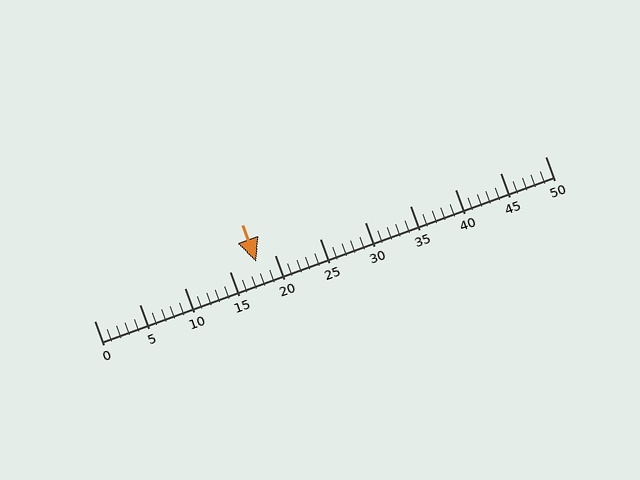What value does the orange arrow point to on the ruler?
The orange arrow points to approximately 18.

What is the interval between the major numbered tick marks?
The major tick marks are spaced 5 units apart.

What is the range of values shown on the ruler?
The ruler shows values from 0 to 50.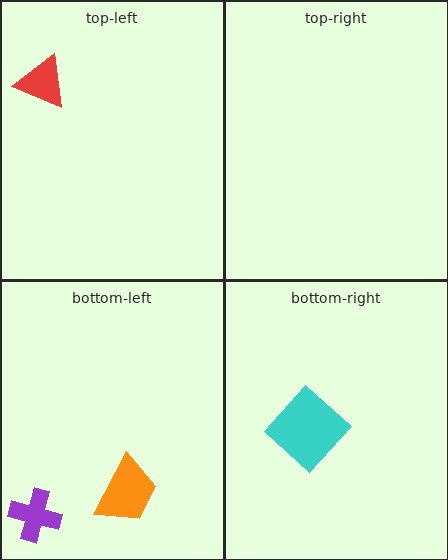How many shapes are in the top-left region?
1.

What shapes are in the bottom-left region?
The purple cross, the orange trapezoid.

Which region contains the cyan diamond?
The bottom-right region.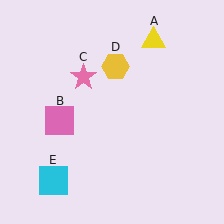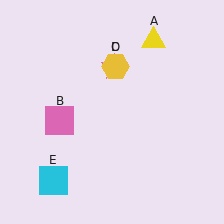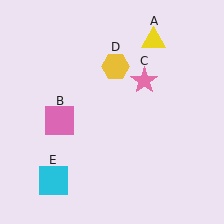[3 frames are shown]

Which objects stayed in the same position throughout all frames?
Yellow triangle (object A) and pink square (object B) and yellow hexagon (object D) and cyan square (object E) remained stationary.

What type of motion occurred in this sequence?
The pink star (object C) rotated clockwise around the center of the scene.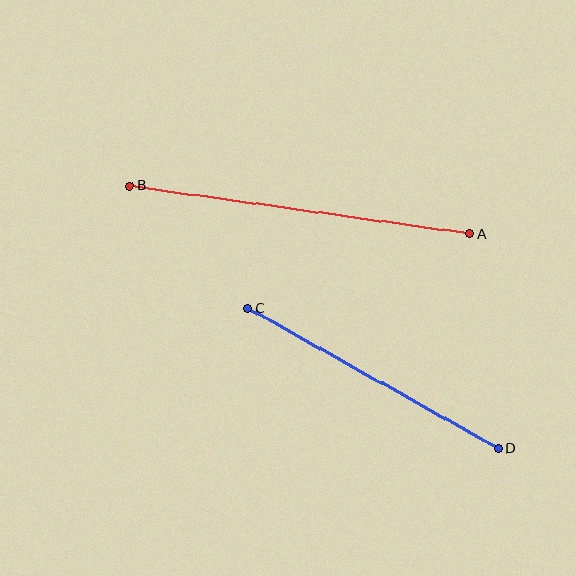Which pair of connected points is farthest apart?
Points A and B are farthest apart.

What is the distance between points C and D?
The distance is approximately 286 pixels.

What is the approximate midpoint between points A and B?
The midpoint is at approximately (300, 210) pixels.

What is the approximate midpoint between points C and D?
The midpoint is at approximately (373, 378) pixels.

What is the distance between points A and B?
The distance is approximately 343 pixels.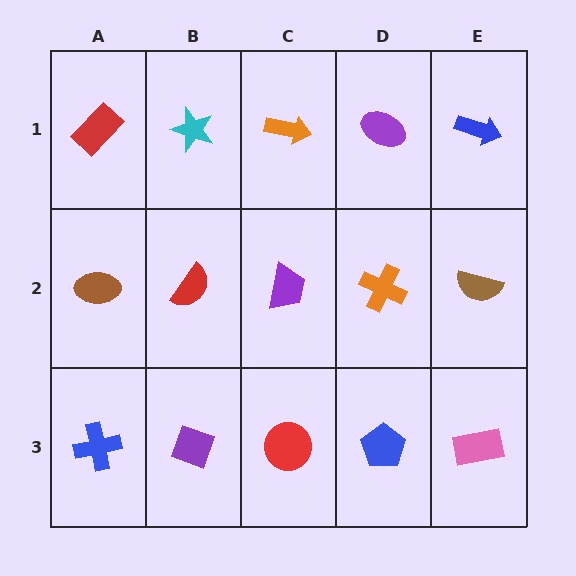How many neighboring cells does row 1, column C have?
3.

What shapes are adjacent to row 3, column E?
A brown semicircle (row 2, column E), a blue pentagon (row 3, column D).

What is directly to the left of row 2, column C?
A red semicircle.